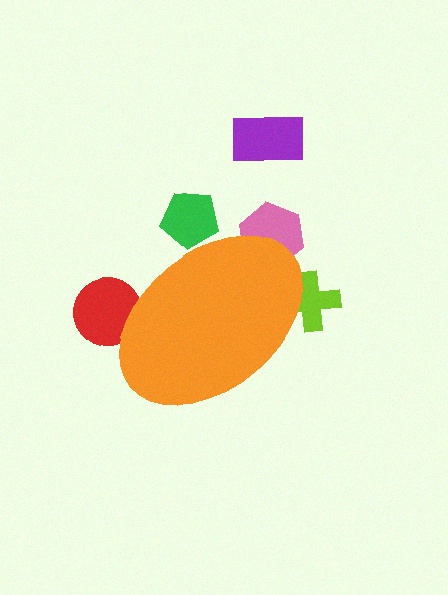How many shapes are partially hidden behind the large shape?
4 shapes are partially hidden.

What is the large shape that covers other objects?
An orange ellipse.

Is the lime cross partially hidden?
Yes, the lime cross is partially hidden behind the orange ellipse.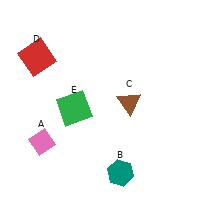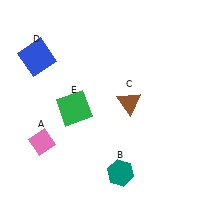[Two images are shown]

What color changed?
The square (D) changed from red in Image 1 to blue in Image 2.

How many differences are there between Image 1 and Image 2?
There is 1 difference between the two images.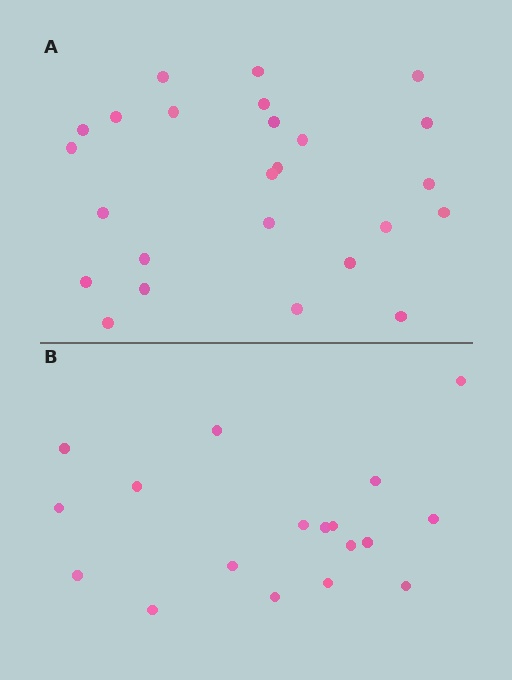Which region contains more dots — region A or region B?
Region A (the top region) has more dots.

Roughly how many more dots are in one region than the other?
Region A has roughly 8 or so more dots than region B.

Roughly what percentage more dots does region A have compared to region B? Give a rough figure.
About 40% more.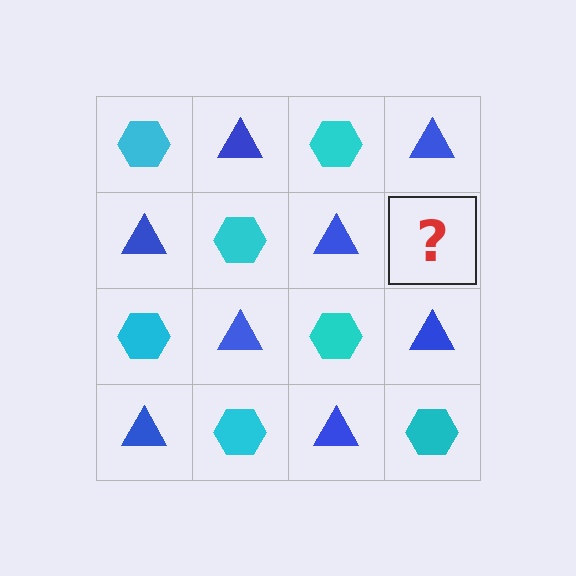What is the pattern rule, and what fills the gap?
The rule is that it alternates cyan hexagon and blue triangle in a checkerboard pattern. The gap should be filled with a cyan hexagon.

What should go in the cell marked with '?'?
The missing cell should contain a cyan hexagon.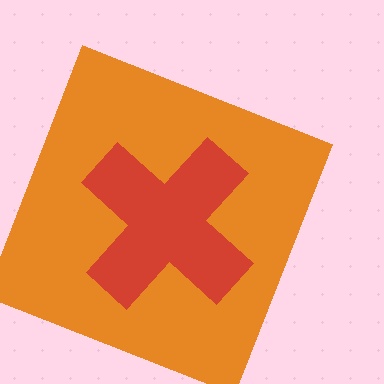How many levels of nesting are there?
2.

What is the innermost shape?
The red cross.